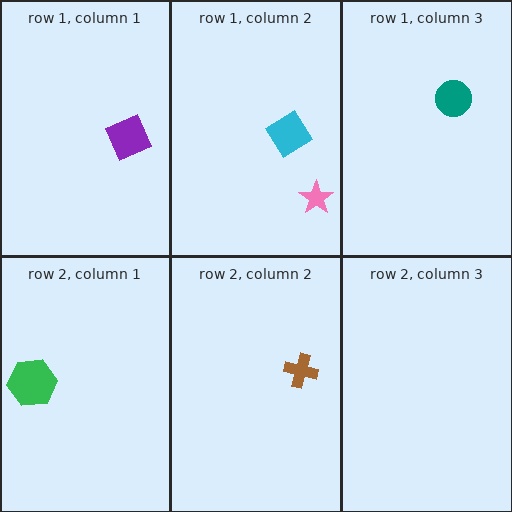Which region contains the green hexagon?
The row 2, column 1 region.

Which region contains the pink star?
The row 1, column 2 region.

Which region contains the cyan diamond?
The row 1, column 2 region.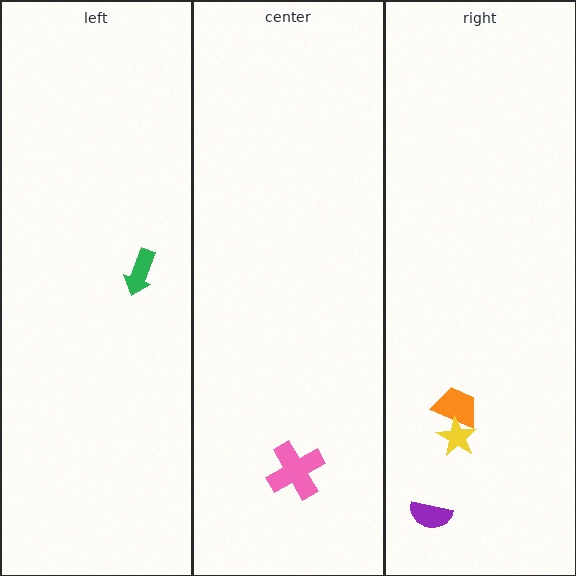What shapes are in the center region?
The pink cross.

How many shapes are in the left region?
1.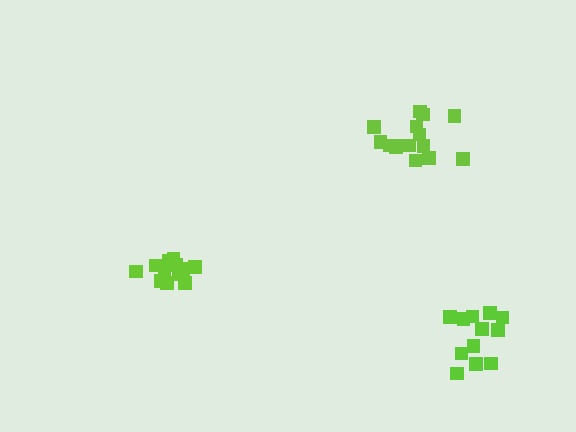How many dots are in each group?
Group 1: 12 dots, Group 2: 15 dots, Group 3: 13 dots (40 total).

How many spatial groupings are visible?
There are 3 spatial groupings.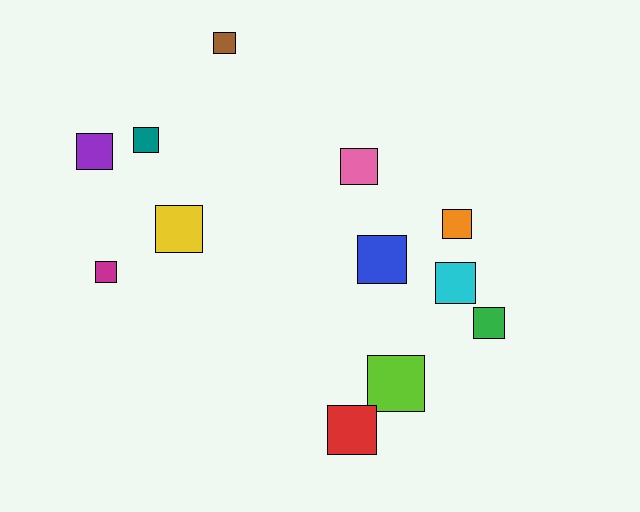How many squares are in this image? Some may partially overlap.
There are 12 squares.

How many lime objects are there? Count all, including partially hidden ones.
There is 1 lime object.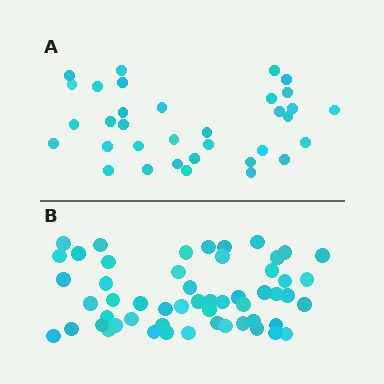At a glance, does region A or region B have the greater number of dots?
Region B (the bottom region) has more dots.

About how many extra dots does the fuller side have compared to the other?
Region B has approximately 20 more dots than region A.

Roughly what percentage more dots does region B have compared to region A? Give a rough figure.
About 60% more.